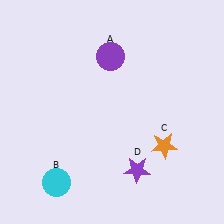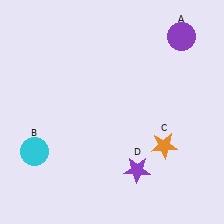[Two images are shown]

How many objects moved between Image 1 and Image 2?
2 objects moved between the two images.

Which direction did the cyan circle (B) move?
The cyan circle (B) moved up.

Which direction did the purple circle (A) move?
The purple circle (A) moved right.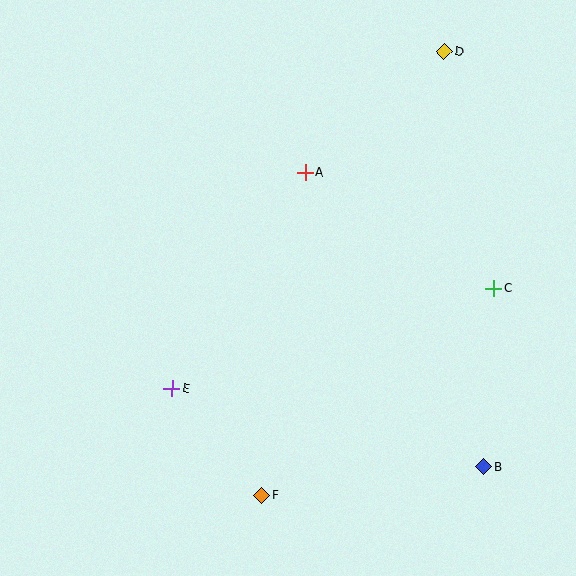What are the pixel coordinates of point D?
Point D is at (444, 51).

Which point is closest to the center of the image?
Point A at (305, 173) is closest to the center.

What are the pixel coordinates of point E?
Point E is at (172, 389).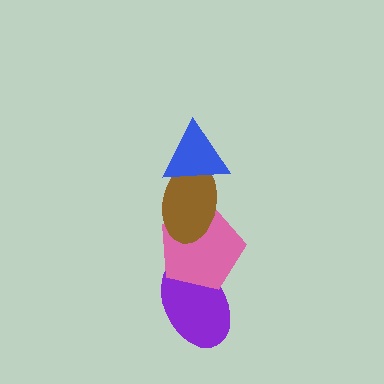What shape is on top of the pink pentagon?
The brown ellipse is on top of the pink pentagon.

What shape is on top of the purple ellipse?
The pink pentagon is on top of the purple ellipse.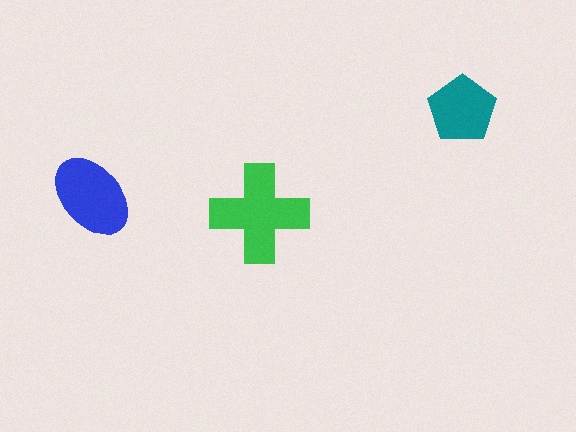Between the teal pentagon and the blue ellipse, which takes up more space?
The blue ellipse.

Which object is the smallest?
The teal pentagon.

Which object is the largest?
The green cross.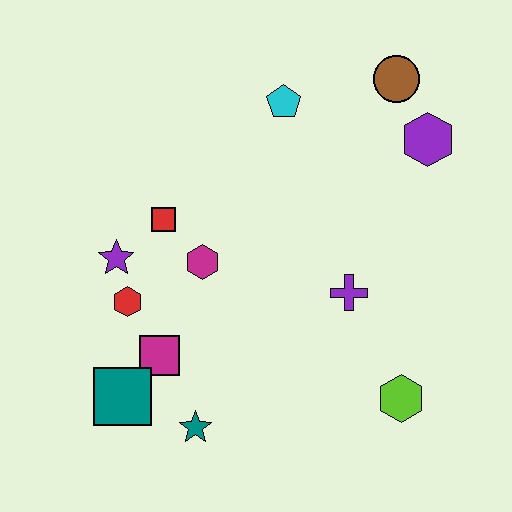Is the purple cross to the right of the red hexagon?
Yes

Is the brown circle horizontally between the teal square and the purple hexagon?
Yes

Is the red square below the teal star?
No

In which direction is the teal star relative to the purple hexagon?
The teal star is below the purple hexagon.